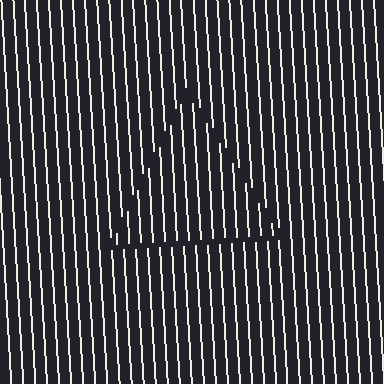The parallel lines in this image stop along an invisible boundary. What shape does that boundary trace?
An illusory triangle. The interior of the shape contains the same grating, shifted by half a period — the contour is defined by the phase discontinuity where line-ends from the inner and outer gratings abut.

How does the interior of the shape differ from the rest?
The interior of the shape contains the same grating, shifted by half a period — the contour is defined by the phase discontinuity where line-ends from the inner and outer gratings abut.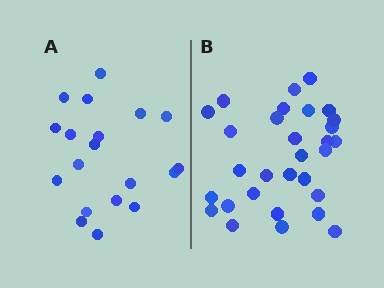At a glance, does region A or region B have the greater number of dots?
Region B (the right region) has more dots.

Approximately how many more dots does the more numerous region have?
Region B has roughly 12 or so more dots than region A.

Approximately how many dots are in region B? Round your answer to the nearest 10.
About 30 dots.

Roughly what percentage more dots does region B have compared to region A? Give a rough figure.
About 60% more.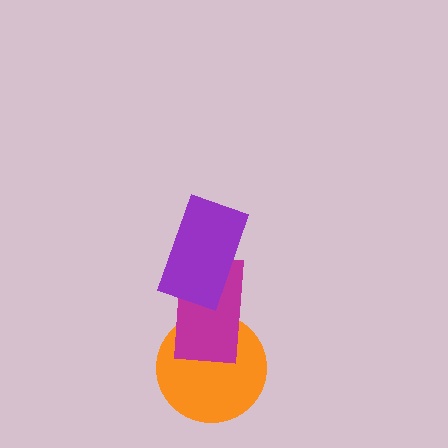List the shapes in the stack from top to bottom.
From top to bottom: the purple rectangle, the magenta rectangle, the orange circle.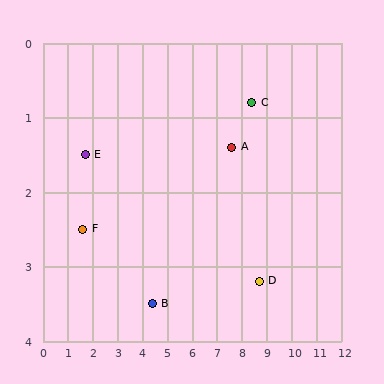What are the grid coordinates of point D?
Point D is at approximately (8.7, 3.2).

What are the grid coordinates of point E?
Point E is at approximately (1.7, 1.5).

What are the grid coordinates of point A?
Point A is at approximately (7.6, 1.4).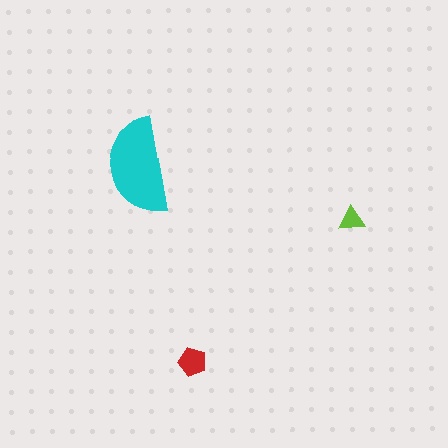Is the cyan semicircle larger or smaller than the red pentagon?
Larger.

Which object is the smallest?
The lime triangle.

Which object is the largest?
The cyan semicircle.